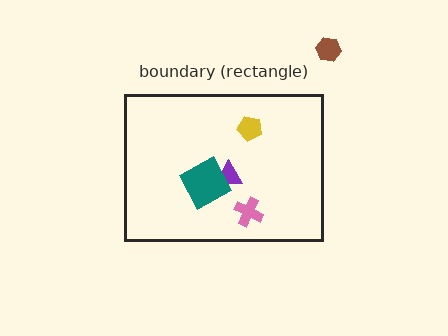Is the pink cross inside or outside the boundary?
Inside.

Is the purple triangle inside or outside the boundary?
Inside.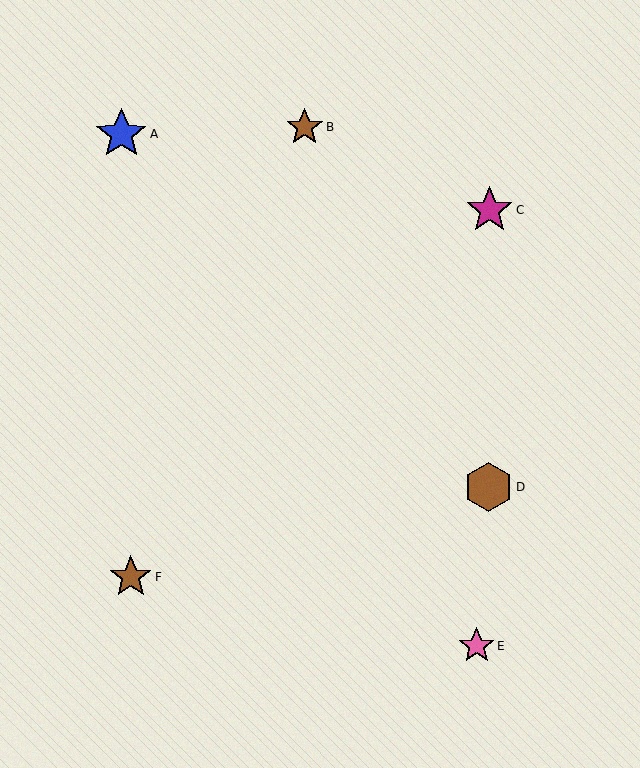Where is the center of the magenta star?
The center of the magenta star is at (489, 210).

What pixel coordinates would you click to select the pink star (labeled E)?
Click at (477, 646) to select the pink star E.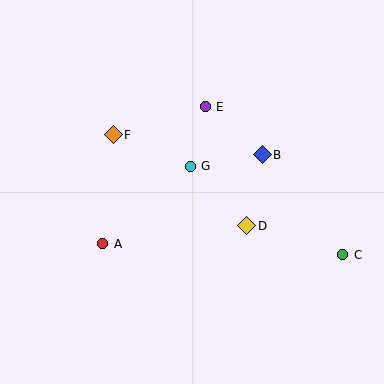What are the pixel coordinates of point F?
Point F is at (113, 135).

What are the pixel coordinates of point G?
Point G is at (190, 166).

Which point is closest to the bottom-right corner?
Point C is closest to the bottom-right corner.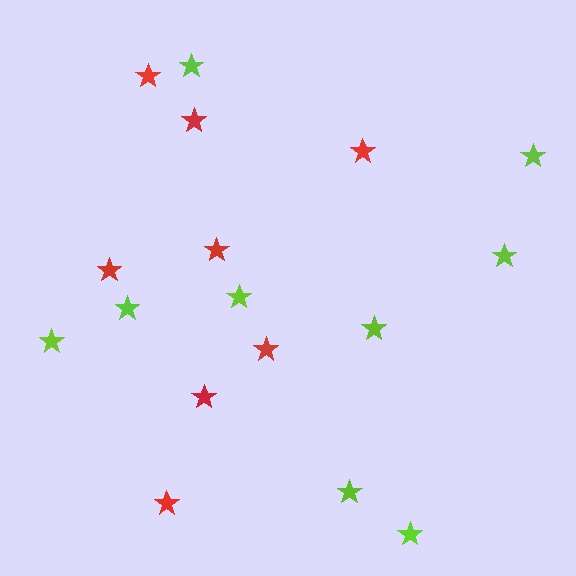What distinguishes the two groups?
There are 2 groups: one group of lime stars (9) and one group of red stars (8).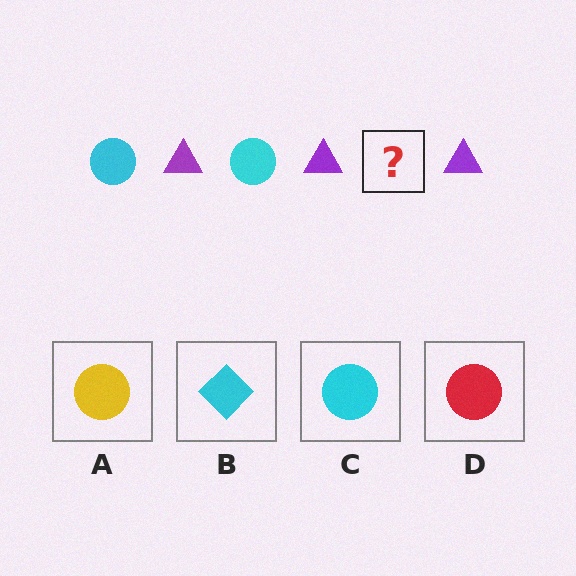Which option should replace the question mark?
Option C.